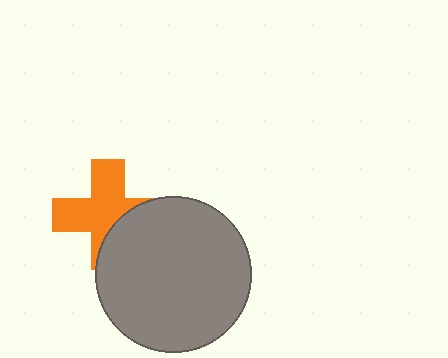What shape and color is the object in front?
The object in front is a gray circle.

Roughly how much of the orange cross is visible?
About half of it is visible (roughly 65%).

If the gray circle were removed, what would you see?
You would see the complete orange cross.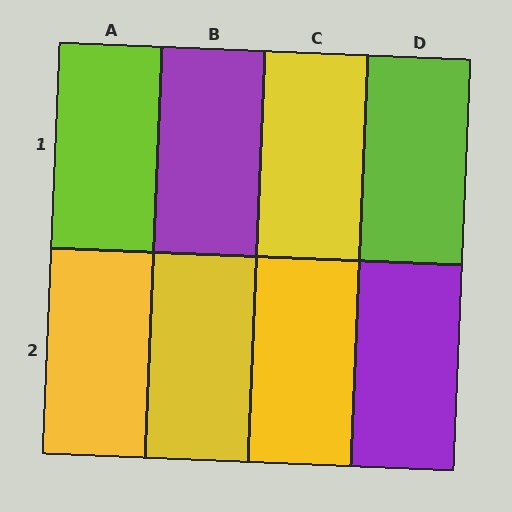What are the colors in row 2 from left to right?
Yellow, yellow, yellow, purple.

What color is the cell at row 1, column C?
Yellow.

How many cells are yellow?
4 cells are yellow.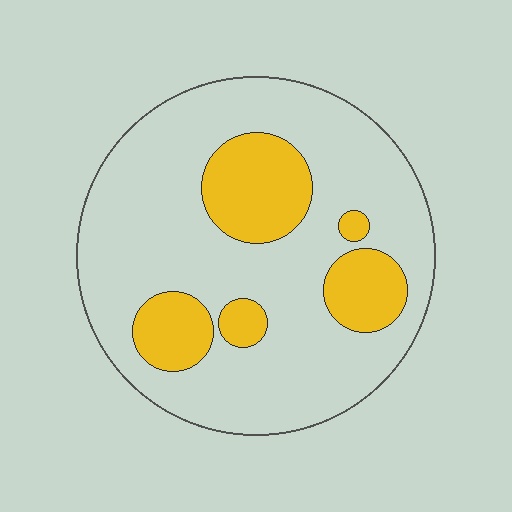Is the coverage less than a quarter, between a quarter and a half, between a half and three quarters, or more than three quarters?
Less than a quarter.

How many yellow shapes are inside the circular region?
5.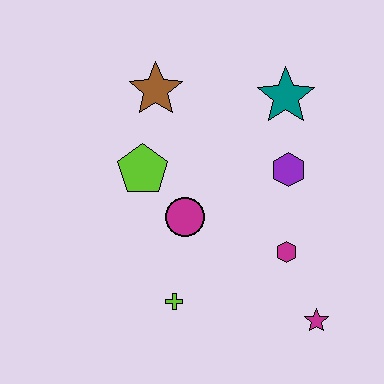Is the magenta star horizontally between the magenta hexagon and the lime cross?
No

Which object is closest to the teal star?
The purple hexagon is closest to the teal star.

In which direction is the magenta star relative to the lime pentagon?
The magenta star is to the right of the lime pentagon.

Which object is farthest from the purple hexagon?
The lime cross is farthest from the purple hexagon.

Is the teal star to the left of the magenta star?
Yes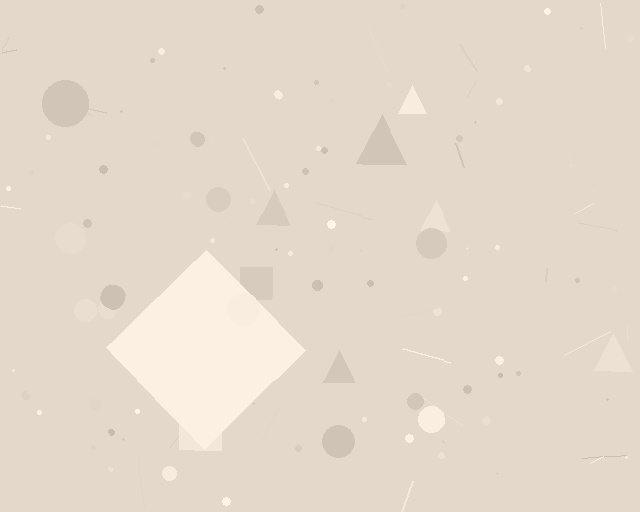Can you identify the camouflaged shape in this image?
The camouflaged shape is a diamond.